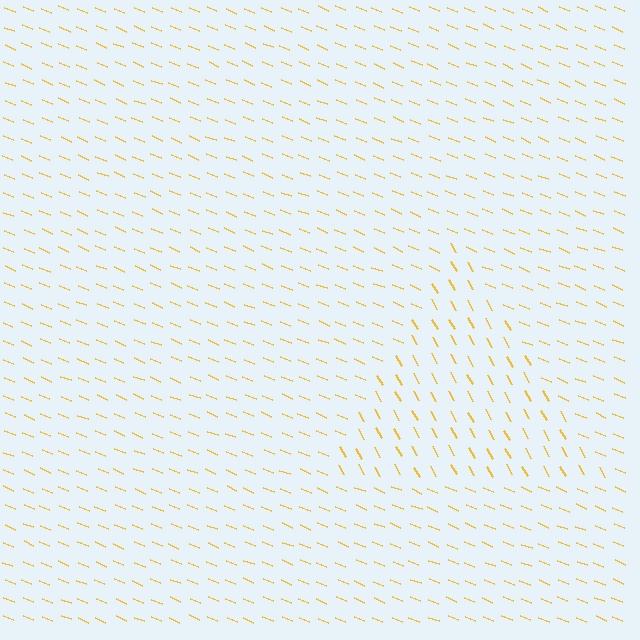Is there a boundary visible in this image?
Yes, there is a texture boundary formed by a change in line orientation.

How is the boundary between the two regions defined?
The boundary is defined purely by a change in line orientation (approximately 39 degrees difference). All lines are the same color and thickness.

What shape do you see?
I see a triangle.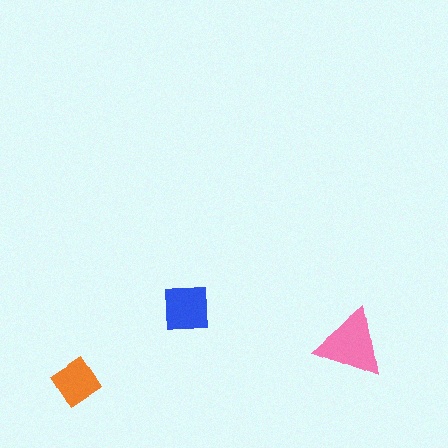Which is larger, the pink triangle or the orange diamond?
The pink triangle.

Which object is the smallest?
The orange diamond.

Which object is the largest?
The pink triangle.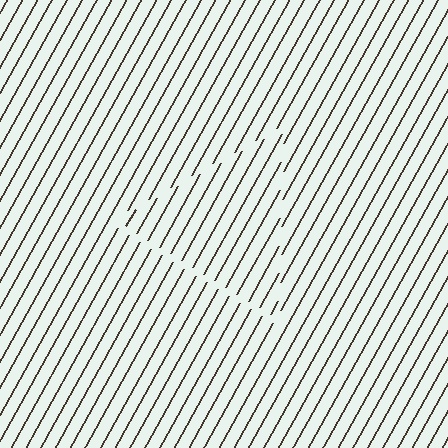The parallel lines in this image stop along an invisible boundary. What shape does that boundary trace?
An illusory triangle. The interior of the shape contains the same grating, shifted by half a period — the contour is defined by the phase discontinuity where line-ends from the inner and outer gratings abut.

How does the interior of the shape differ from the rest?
The interior of the shape contains the same grating, shifted by half a period — the contour is defined by the phase discontinuity where line-ends from the inner and outer gratings abut.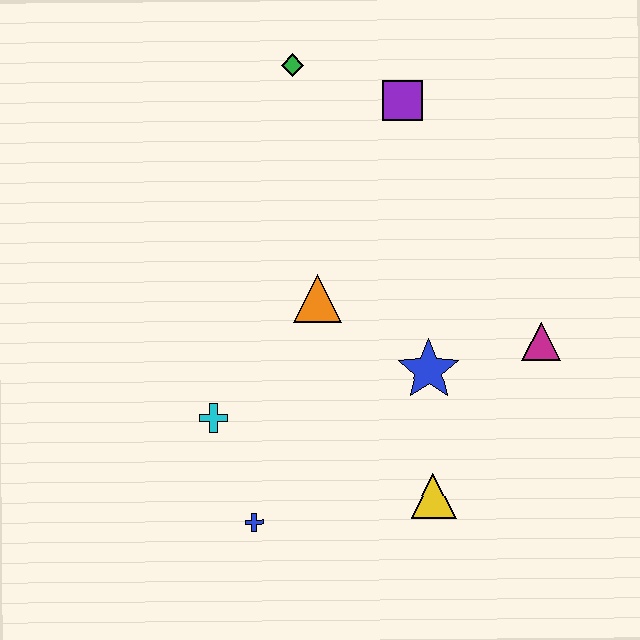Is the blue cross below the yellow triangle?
Yes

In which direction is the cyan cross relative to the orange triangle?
The cyan cross is below the orange triangle.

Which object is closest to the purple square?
The green diamond is closest to the purple square.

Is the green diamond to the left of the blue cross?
No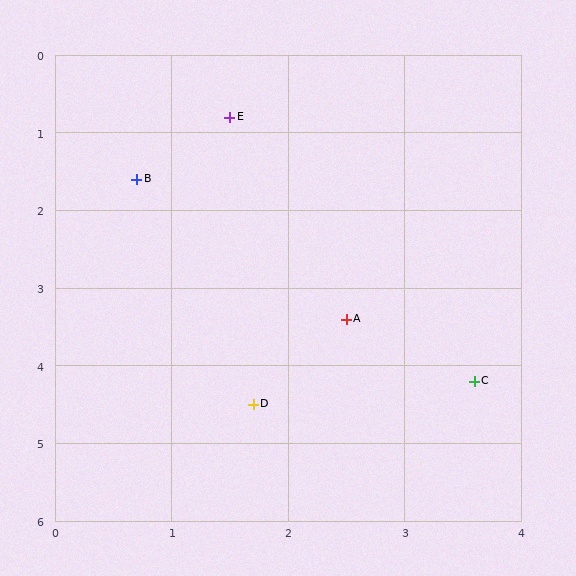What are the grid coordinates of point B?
Point B is at approximately (0.7, 1.6).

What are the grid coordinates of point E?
Point E is at approximately (1.5, 0.8).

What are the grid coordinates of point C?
Point C is at approximately (3.6, 4.2).